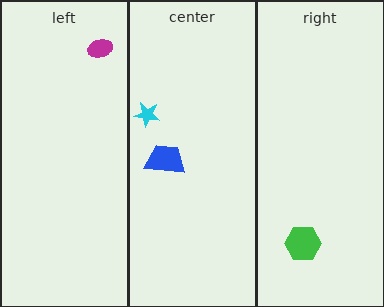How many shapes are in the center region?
2.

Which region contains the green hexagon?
The right region.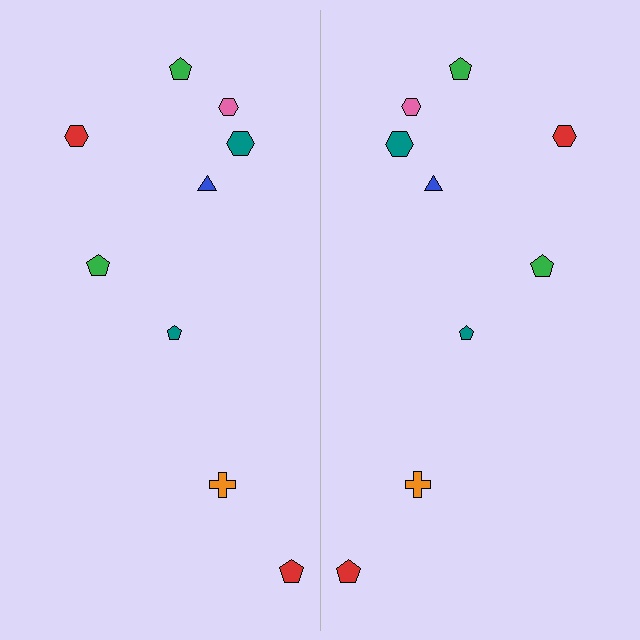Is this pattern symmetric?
Yes, this pattern has bilateral (reflection) symmetry.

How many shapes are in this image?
There are 18 shapes in this image.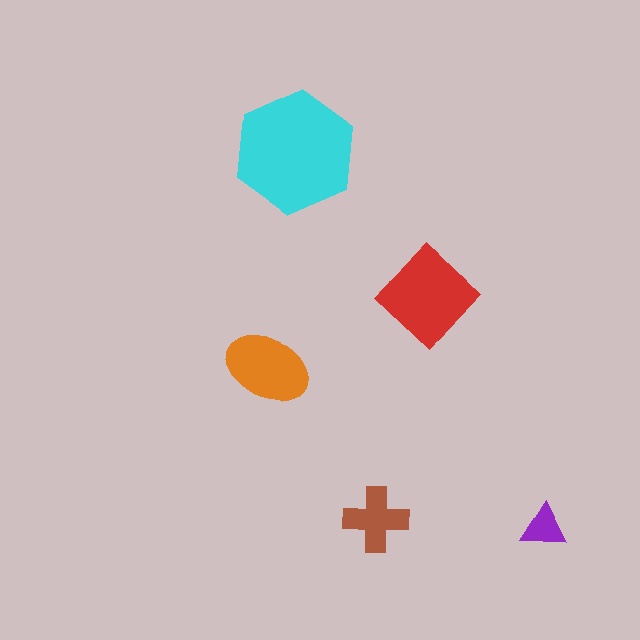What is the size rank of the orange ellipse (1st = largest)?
3rd.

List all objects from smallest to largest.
The purple triangle, the brown cross, the orange ellipse, the red diamond, the cyan hexagon.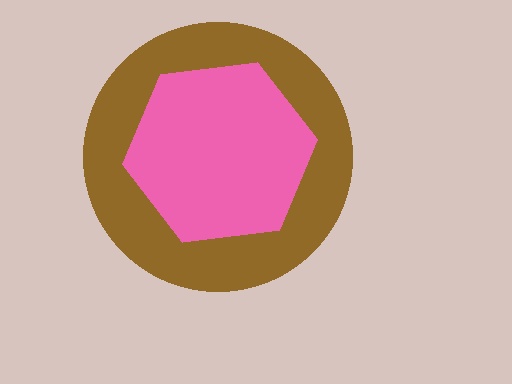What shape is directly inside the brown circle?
The pink hexagon.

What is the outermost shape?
The brown circle.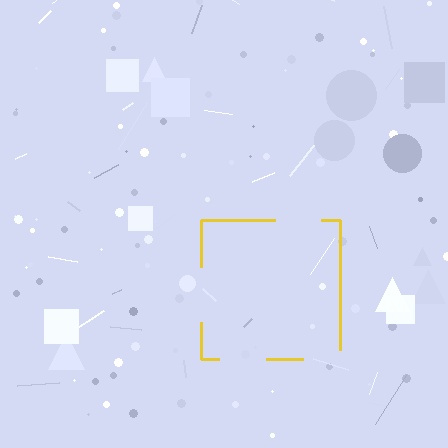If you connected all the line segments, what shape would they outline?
They would outline a square.